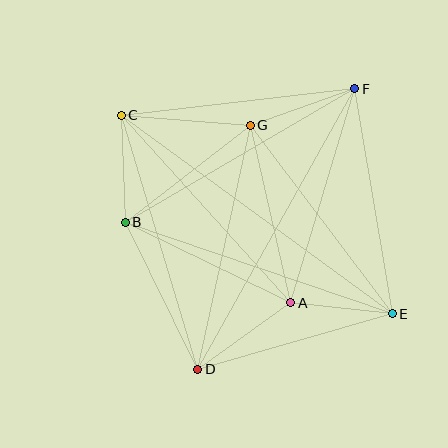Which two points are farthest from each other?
Points C and E are farthest from each other.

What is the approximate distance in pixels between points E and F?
The distance between E and F is approximately 228 pixels.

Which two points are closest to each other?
Points A and E are closest to each other.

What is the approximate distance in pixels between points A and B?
The distance between A and B is approximately 184 pixels.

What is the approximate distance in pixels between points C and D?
The distance between C and D is approximately 265 pixels.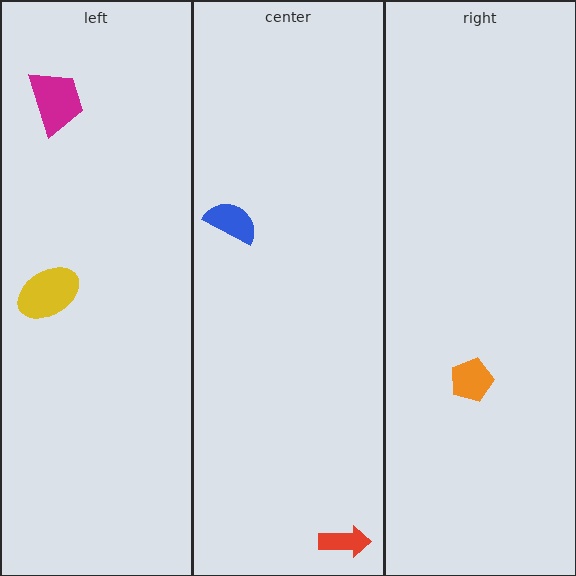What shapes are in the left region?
The magenta trapezoid, the yellow ellipse.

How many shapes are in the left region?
2.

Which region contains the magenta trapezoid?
The left region.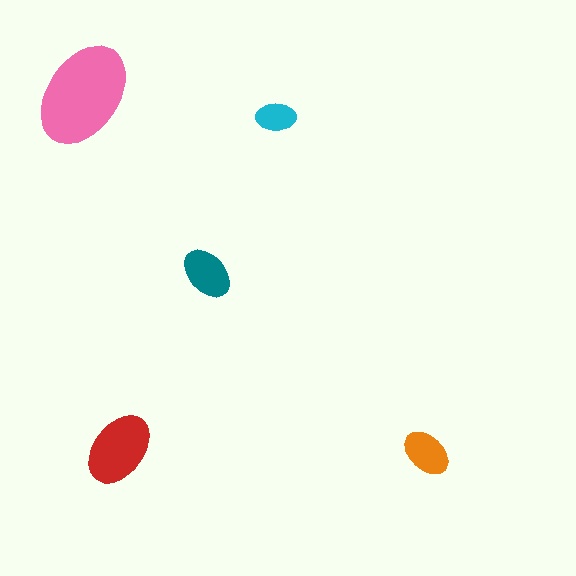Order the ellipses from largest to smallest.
the pink one, the red one, the teal one, the orange one, the cyan one.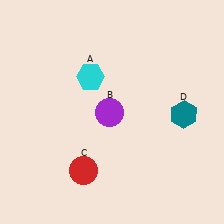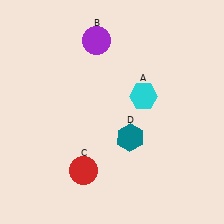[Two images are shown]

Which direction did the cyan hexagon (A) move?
The cyan hexagon (A) moved right.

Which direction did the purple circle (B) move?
The purple circle (B) moved up.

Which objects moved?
The objects that moved are: the cyan hexagon (A), the purple circle (B), the teal hexagon (D).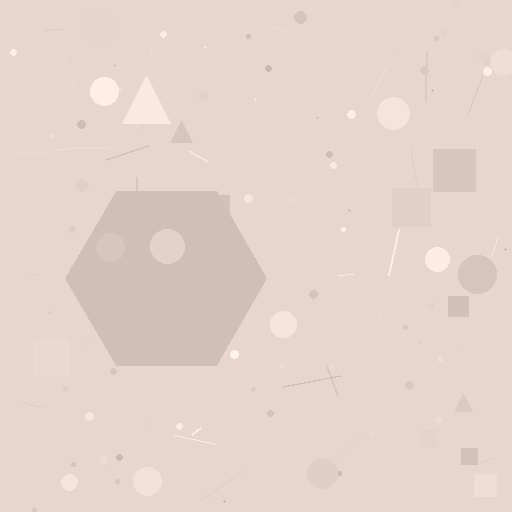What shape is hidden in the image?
A hexagon is hidden in the image.